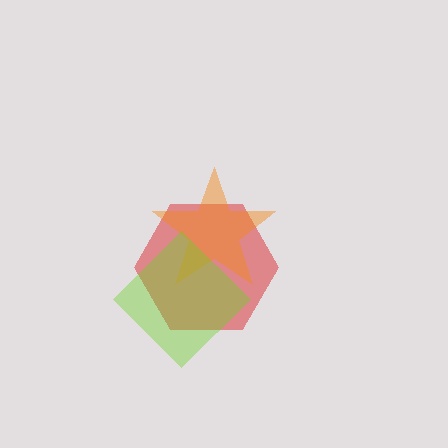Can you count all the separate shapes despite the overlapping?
Yes, there are 3 separate shapes.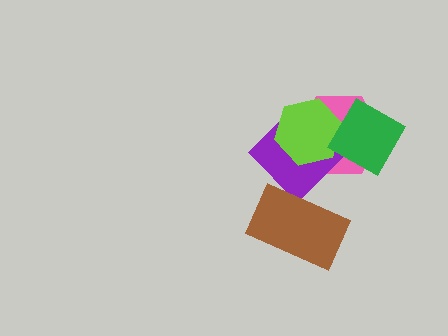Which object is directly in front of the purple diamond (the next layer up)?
The lime hexagon is directly in front of the purple diamond.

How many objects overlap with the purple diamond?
4 objects overlap with the purple diamond.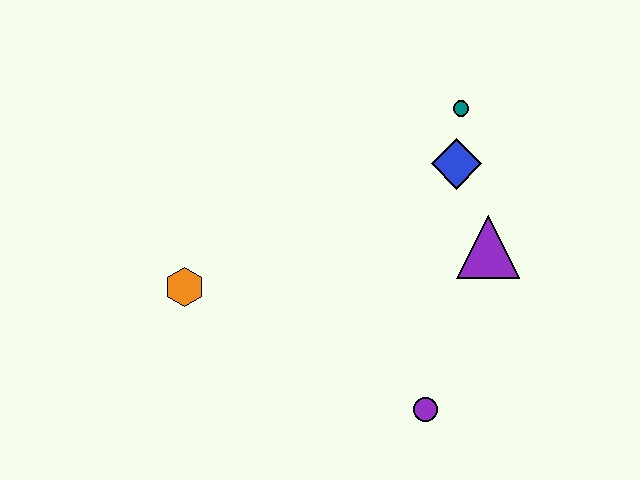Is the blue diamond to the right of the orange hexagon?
Yes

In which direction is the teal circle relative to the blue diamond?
The teal circle is above the blue diamond.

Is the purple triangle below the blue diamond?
Yes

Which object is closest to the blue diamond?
The teal circle is closest to the blue diamond.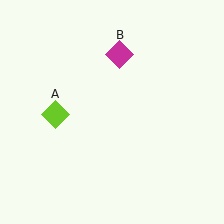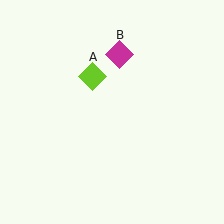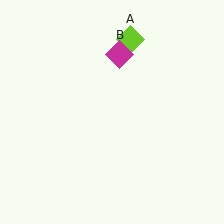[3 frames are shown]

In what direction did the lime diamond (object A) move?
The lime diamond (object A) moved up and to the right.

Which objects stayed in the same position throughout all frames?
Magenta diamond (object B) remained stationary.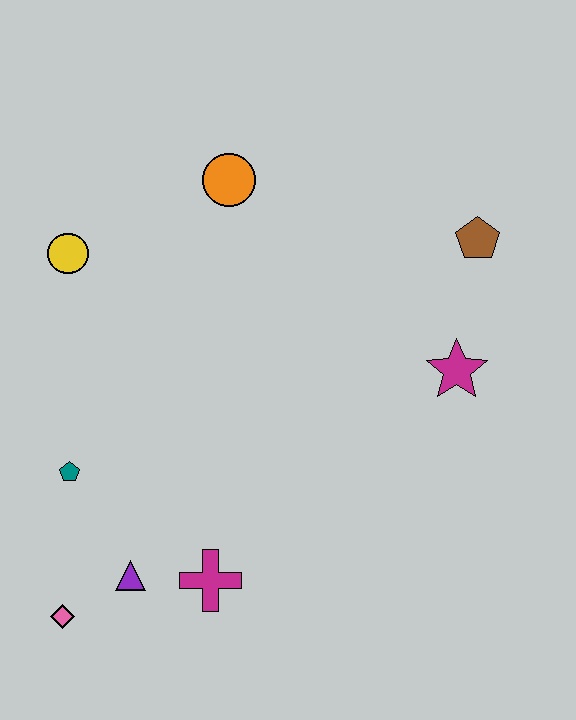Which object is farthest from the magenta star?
The pink diamond is farthest from the magenta star.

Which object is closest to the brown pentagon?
The magenta star is closest to the brown pentagon.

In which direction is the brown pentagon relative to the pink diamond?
The brown pentagon is to the right of the pink diamond.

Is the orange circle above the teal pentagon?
Yes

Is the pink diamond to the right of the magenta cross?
No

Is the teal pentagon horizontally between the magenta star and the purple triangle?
No